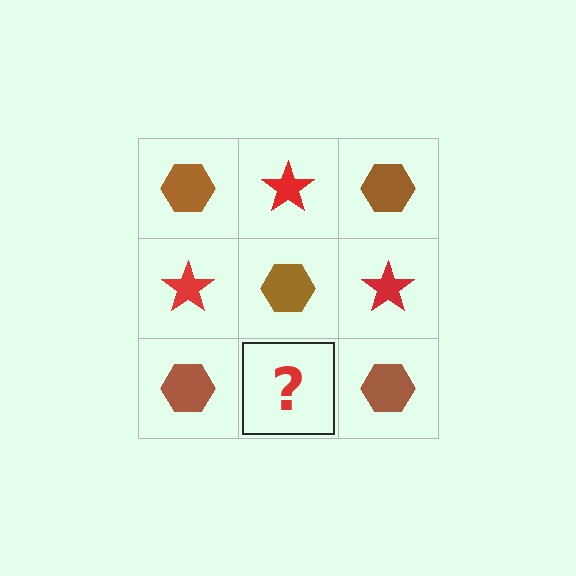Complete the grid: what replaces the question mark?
The question mark should be replaced with a red star.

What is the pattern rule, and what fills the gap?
The rule is that it alternates brown hexagon and red star in a checkerboard pattern. The gap should be filled with a red star.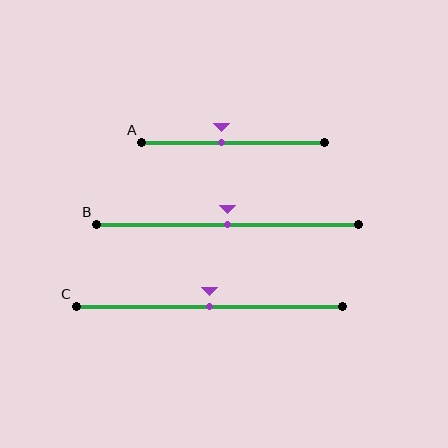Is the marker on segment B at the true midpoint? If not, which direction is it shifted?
Yes, the marker on segment B is at the true midpoint.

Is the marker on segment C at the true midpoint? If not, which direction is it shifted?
Yes, the marker on segment C is at the true midpoint.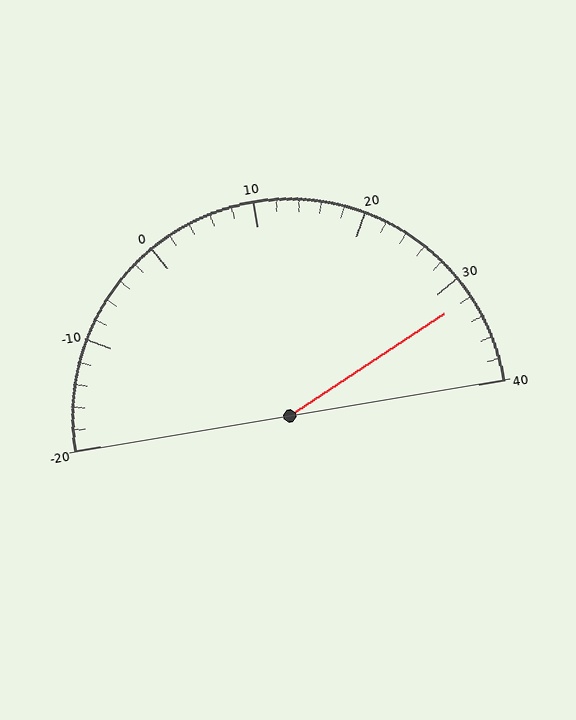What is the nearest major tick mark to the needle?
The nearest major tick mark is 30.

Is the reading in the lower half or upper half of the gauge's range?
The reading is in the upper half of the range (-20 to 40).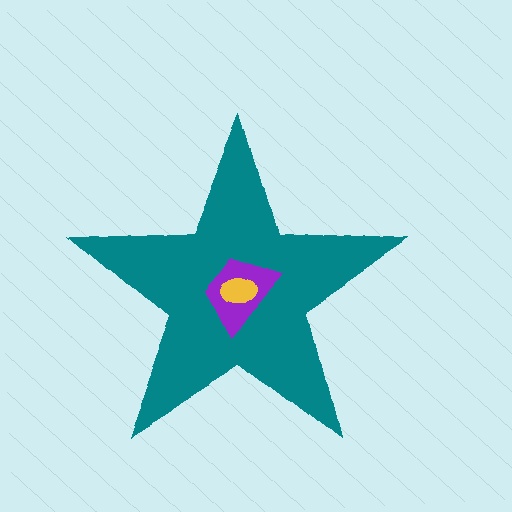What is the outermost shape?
The teal star.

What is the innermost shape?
The yellow ellipse.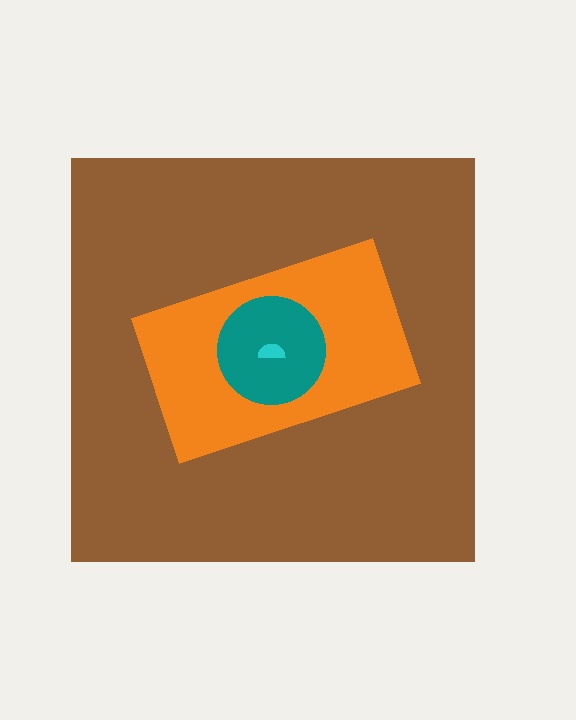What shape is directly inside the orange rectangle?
The teal circle.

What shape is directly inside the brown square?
The orange rectangle.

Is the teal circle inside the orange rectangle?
Yes.